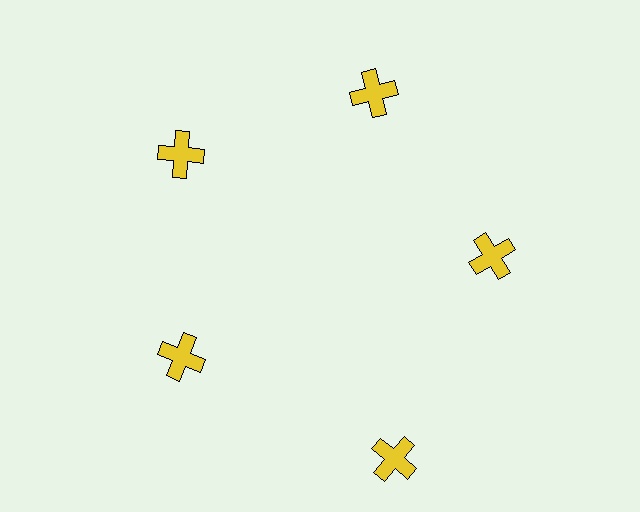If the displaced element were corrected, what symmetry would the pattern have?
It would have 5-fold rotational symmetry — the pattern would map onto itself every 72 degrees.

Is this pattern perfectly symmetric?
No. The 5 yellow crosses are arranged in a ring, but one element near the 5 o'clock position is pushed outward from the center, breaking the 5-fold rotational symmetry.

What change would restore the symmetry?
The symmetry would be restored by moving it inward, back onto the ring so that all 5 crosses sit at equal angles and equal distance from the center.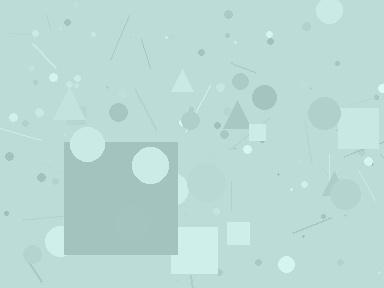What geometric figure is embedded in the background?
A square is embedded in the background.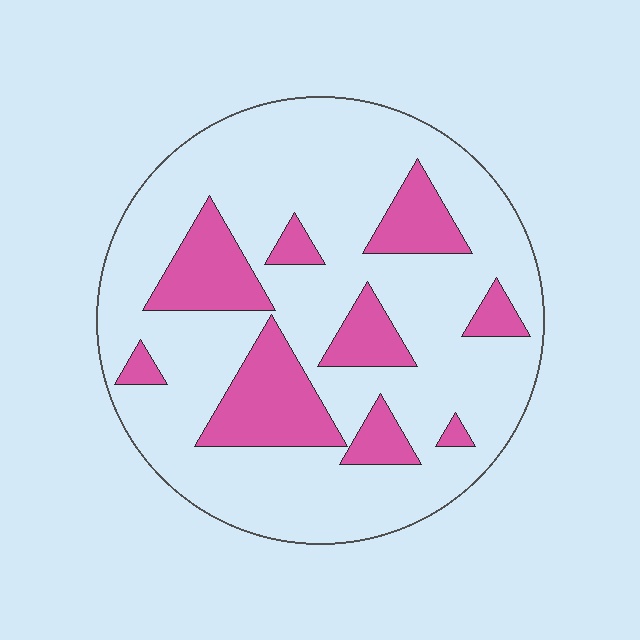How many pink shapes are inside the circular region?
9.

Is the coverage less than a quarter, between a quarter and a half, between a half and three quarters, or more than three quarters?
Less than a quarter.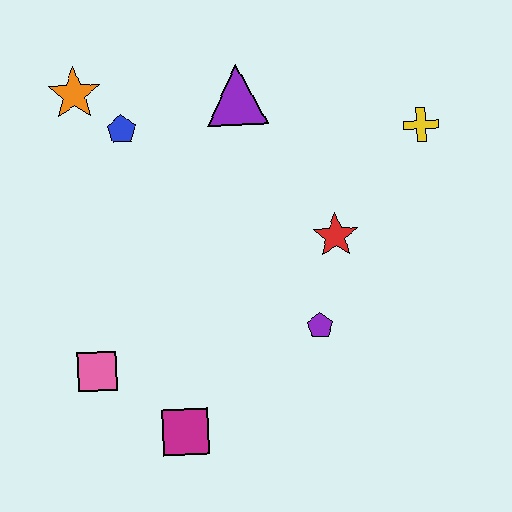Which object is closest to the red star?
The purple pentagon is closest to the red star.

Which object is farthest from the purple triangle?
The magenta square is farthest from the purple triangle.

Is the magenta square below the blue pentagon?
Yes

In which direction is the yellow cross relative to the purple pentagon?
The yellow cross is above the purple pentagon.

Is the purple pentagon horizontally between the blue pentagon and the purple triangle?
No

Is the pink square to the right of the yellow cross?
No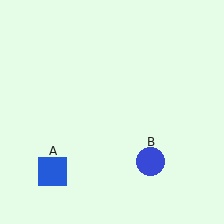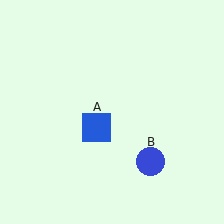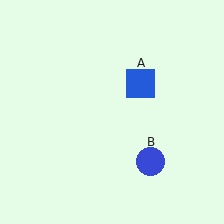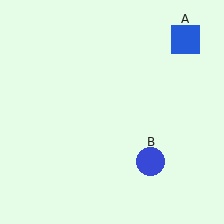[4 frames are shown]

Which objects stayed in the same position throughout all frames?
Blue circle (object B) remained stationary.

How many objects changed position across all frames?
1 object changed position: blue square (object A).